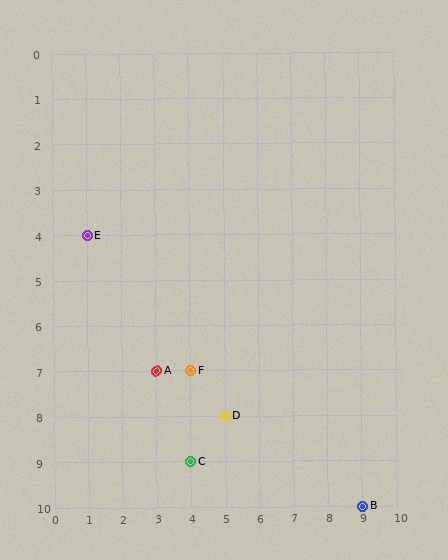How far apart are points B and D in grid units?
Points B and D are 4 columns and 2 rows apart (about 4.5 grid units diagonally).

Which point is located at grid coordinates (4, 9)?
Point C is at (4, 9).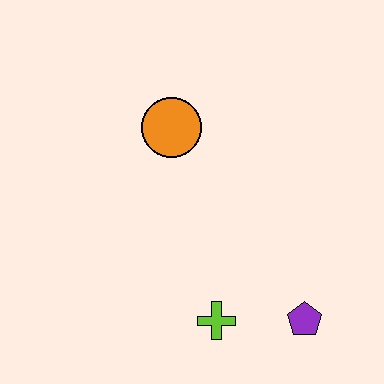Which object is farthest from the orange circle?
The purple pentagon is farthest from the orange circle.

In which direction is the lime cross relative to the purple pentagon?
The lime cross is to the left of the purple pentagon.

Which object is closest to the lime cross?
The purple pentagon is closest to the lime cross.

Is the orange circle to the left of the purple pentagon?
Yes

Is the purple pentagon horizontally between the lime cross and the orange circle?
No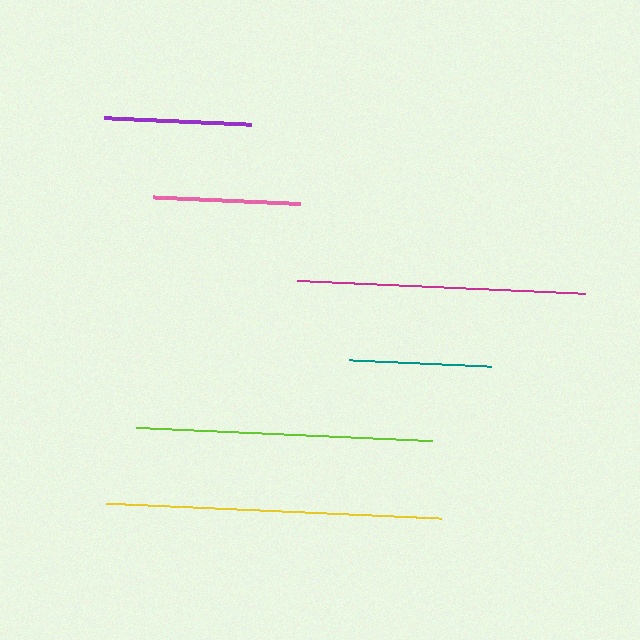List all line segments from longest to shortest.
From longest to shortest: yellow, lime, magenta, pink, purple, teal.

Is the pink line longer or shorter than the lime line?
The lime line is longer than the pink line.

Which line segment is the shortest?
The teal line is the shortest at approximately 142 pixels.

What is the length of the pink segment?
The pink segment is approximately 147 pixels long.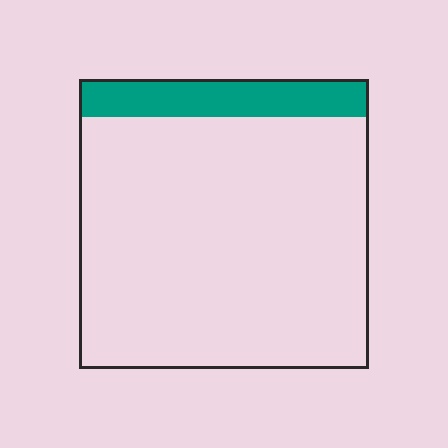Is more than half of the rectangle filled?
No.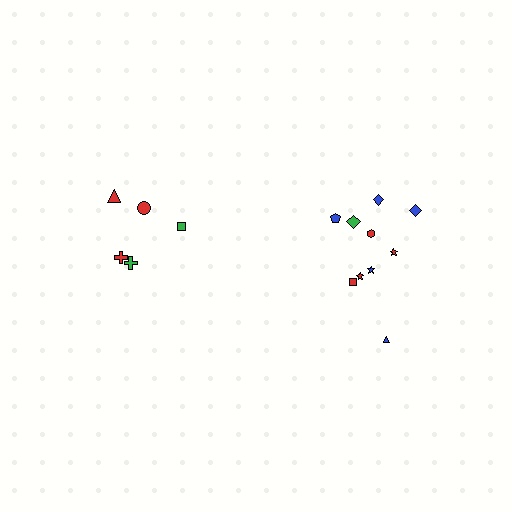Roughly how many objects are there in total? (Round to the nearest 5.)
Roughly 15 objects in total.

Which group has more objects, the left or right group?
The right group.